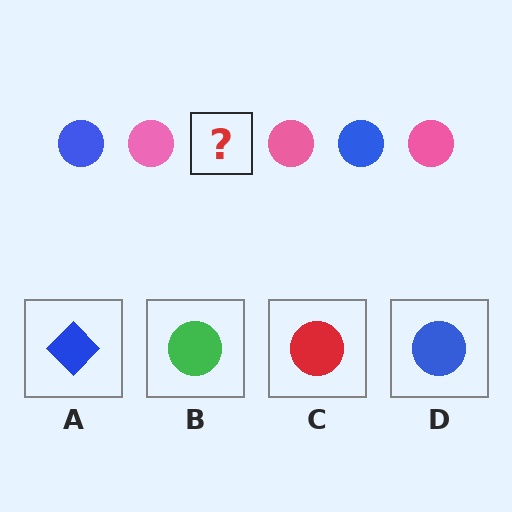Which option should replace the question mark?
Option D.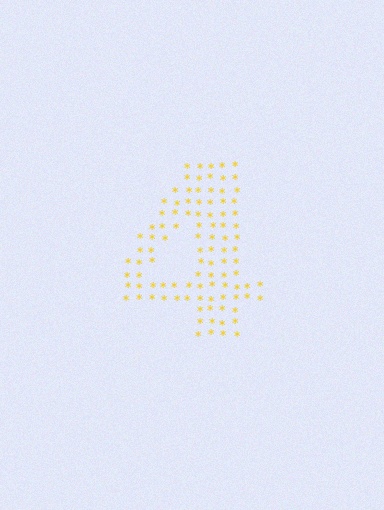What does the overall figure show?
The overall figure shows the digit 4.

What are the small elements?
The small elements are asterisks.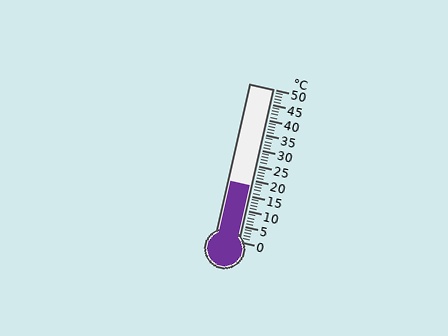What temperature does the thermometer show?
The thermometer shows approximately 18°C.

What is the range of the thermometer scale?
The thermometer scale ranges from 0°C to 50°C.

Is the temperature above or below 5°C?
The temperature is above 5°C.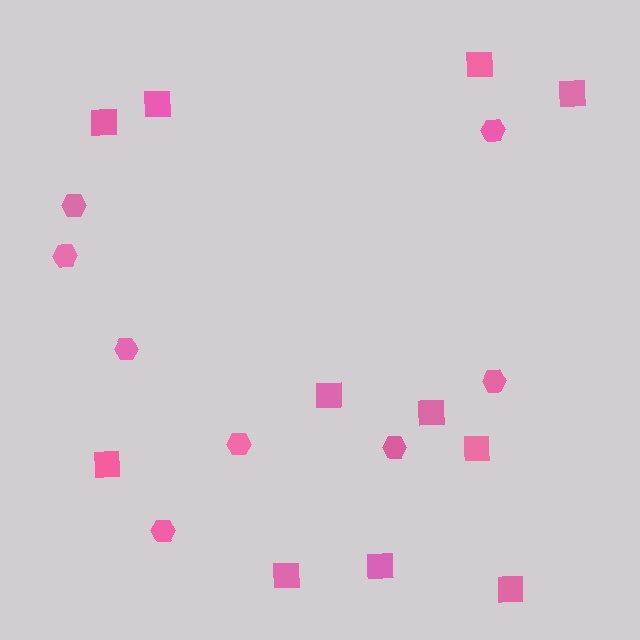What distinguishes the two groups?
There are 2 groups: one group of squares (11) and one group of hexagons (8).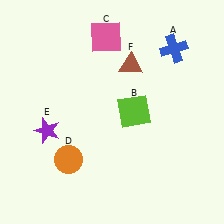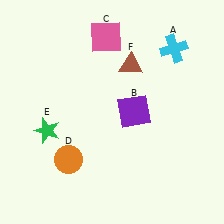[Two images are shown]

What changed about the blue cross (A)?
In Image 1, A is blue. In Image 2, it changed to cyan.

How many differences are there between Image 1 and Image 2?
There are 3 differences between the two images.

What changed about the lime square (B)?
In Image 1, B is lime. In Image 2, it changed to purple.